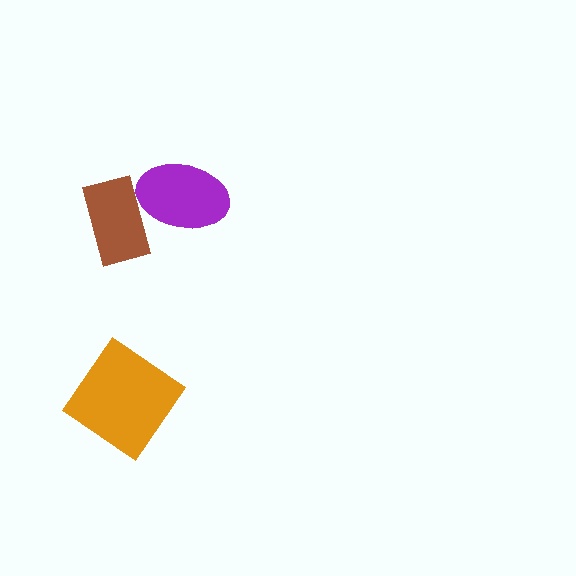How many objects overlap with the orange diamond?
0 objects overlap with the orange diamond.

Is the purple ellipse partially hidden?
Yes, it is partially covered by another shape.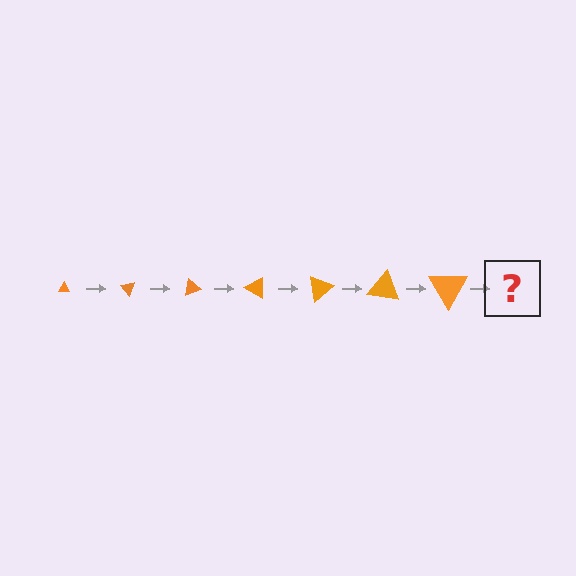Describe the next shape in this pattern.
It should be a triangle, larger than the previous one and rotated 350 degrees from the start.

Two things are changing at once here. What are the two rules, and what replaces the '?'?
The two rules are that the triangle grows larger each step and it rotates 50 degrees each step. The '?' should be a triangle, larger than the previous one and rotated 350 degrees from the start.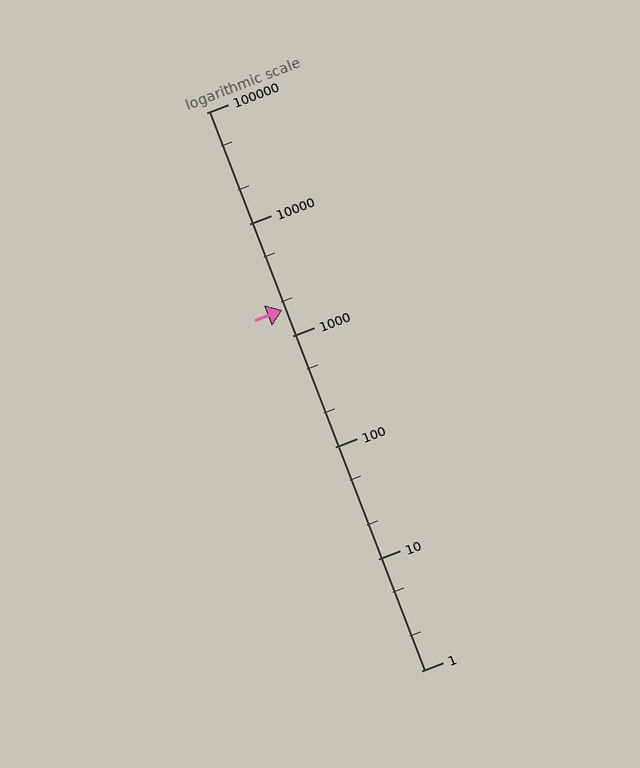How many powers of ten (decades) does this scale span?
The scale spans 5 decades, from 1 to 100000.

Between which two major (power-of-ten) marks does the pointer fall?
The pointer is between 1000 and 10000.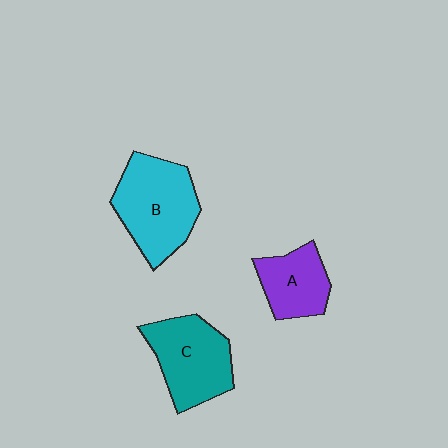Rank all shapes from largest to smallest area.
From largest to smallest: B (cyan), C (teal), A (purple).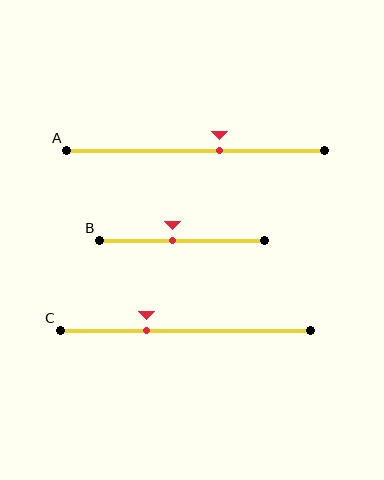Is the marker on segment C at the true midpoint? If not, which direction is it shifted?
No, the marker on segment C is shifted to the left by about 15% of the segment length.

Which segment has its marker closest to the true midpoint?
Segment B has its marker closest to the true midpoint.